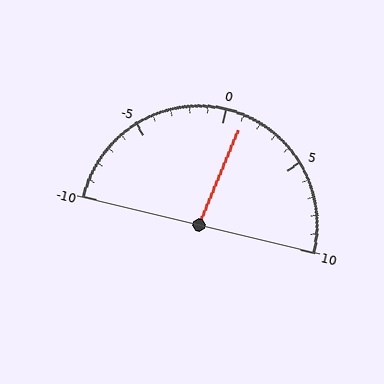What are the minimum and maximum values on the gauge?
The gauge ranges from -10 to 10.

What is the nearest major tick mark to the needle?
The nearest major tick mark is 0.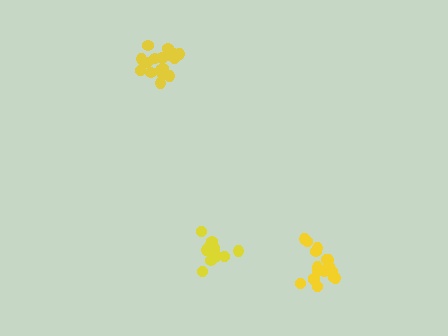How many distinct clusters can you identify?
There are 3 distinct clusters.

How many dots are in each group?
Group 1: 17 dots, Group 2: 13 dots, Group 3: 17 dots (47 total).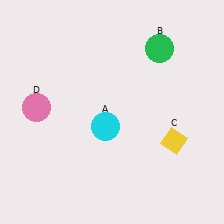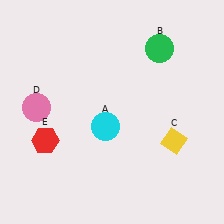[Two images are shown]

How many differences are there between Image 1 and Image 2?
There is 1 difference between the two images.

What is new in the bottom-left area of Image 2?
A red hexagon (E) was added in the bottom-left area of Image 2.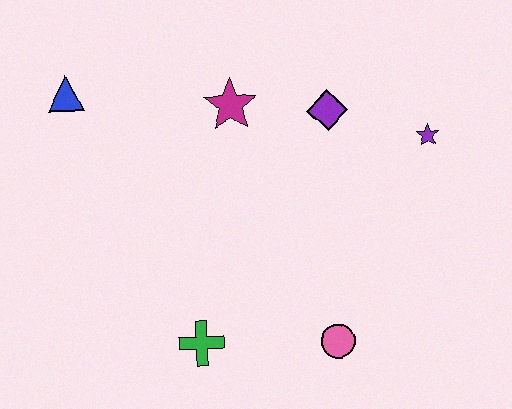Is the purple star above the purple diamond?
No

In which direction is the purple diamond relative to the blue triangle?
The purple diamond is to the right of the blue triangle.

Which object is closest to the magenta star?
The purple diamond is closest to the magenta star.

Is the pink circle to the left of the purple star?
Yes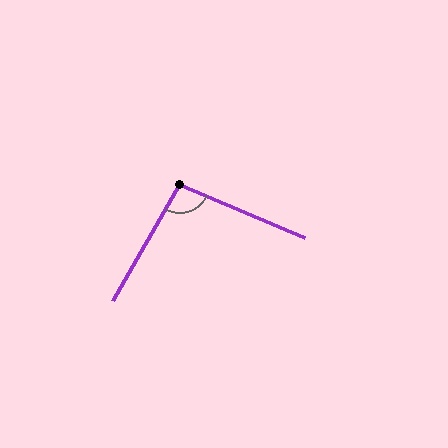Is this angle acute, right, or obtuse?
It is obtuse.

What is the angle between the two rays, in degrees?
Approximately 97 degrees.